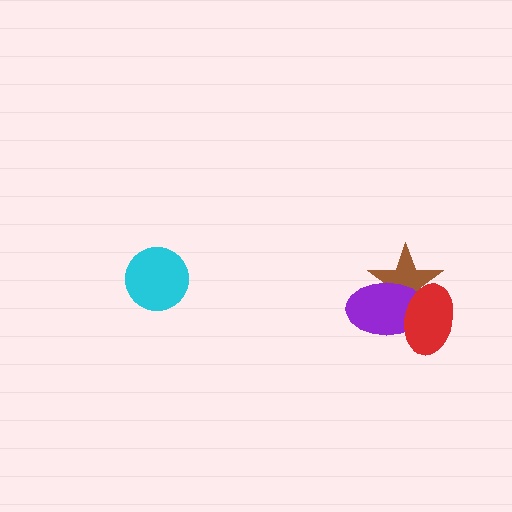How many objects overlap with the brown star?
2 objects overlap with the brown star.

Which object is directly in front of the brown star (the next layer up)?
The purple ellipse is directly in front of the brown star.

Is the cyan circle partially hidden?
No, no other shape covers it.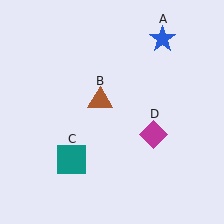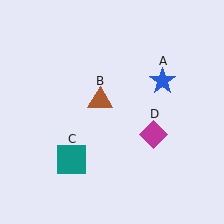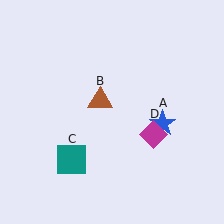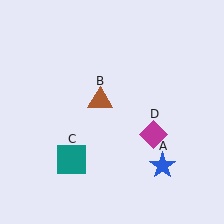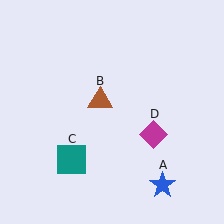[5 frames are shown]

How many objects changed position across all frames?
1 object changed position: blue star (object A).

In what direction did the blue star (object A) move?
The blue star (object A) moved down.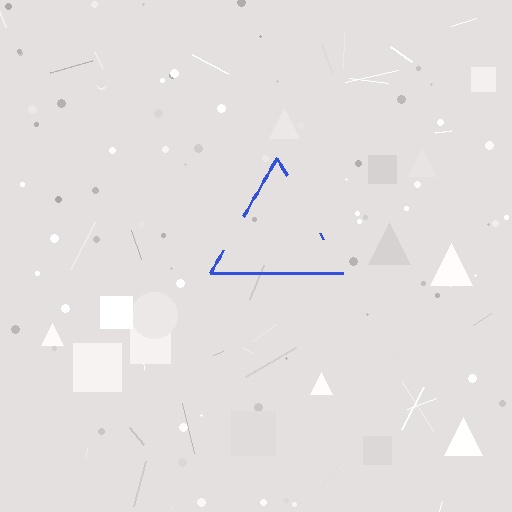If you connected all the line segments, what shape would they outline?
They would outline a triangle.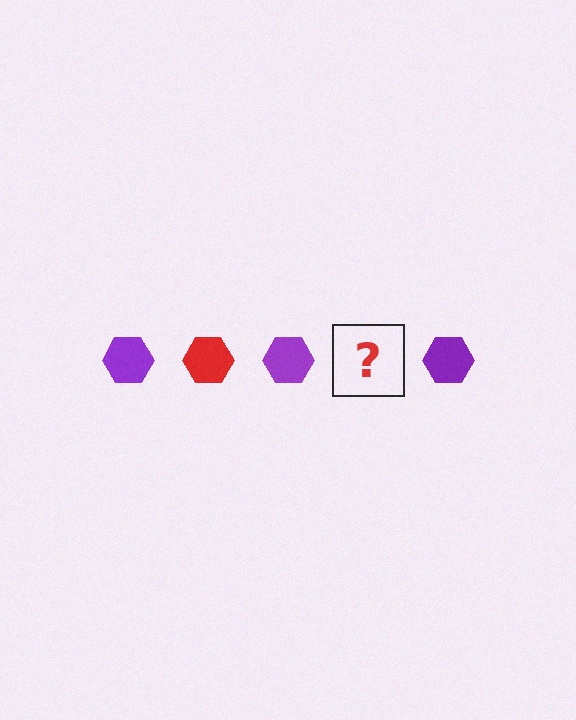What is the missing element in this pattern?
The missing element is a red hexagon.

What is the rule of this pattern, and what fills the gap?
The rule is that the pattern cycles through purple, red hexagons. The gap should be filled with a red hexagon.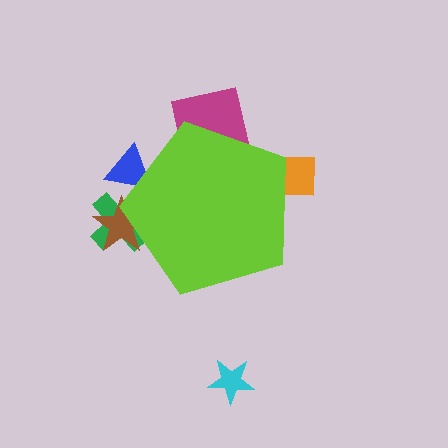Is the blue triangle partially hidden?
Yes, the blue triangle is partially hidden behind the lime pentagon.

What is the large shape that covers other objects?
A lime pentagon.